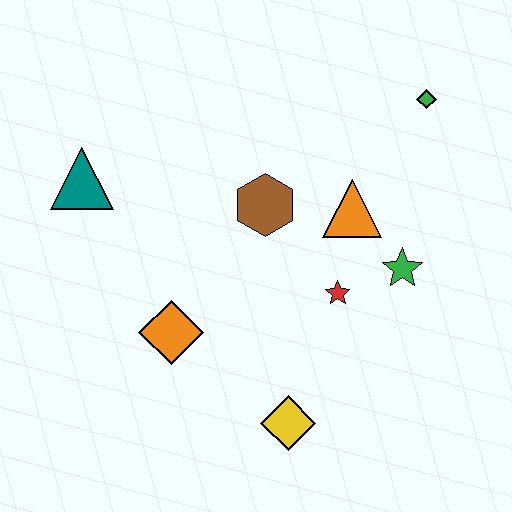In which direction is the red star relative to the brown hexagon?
The red star is below the brown hexagon.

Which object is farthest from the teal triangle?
The green diamond is farthest from the teal triangle.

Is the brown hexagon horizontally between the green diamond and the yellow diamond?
No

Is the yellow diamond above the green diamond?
No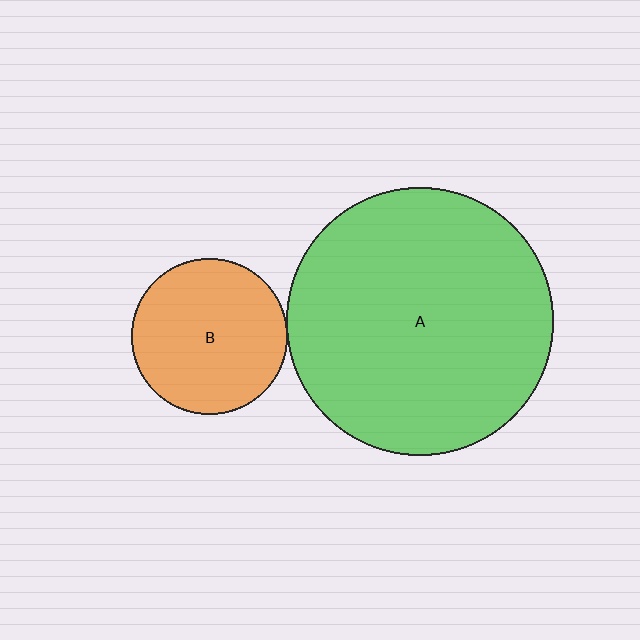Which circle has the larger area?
Circle A (green).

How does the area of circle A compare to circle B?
Approximately 3.0 times.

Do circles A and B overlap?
Yes.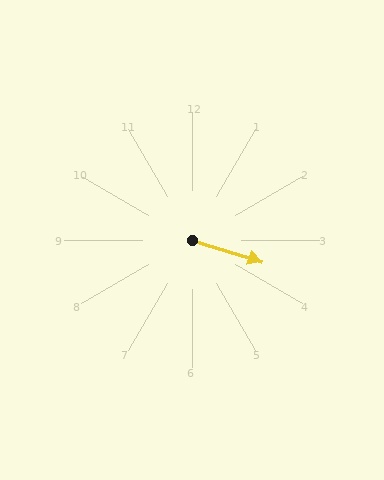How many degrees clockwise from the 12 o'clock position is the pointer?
Approximately 107 degrees.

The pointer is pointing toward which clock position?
Roughly 4 o'clock.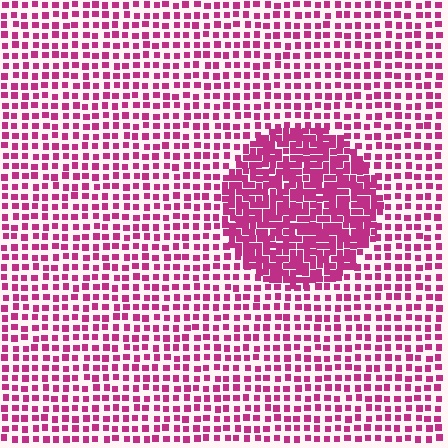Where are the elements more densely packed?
The elements are more densely packed inside the circle boundary.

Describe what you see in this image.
The image contains small magenta elements arranged at two different densities. A circle-shaped region is visible where the elements are more densely packed than the surrounding area.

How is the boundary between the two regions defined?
The boundary is defined by a change in element density (approximately 2.2x ratio). All elements are the same color, size, and shape.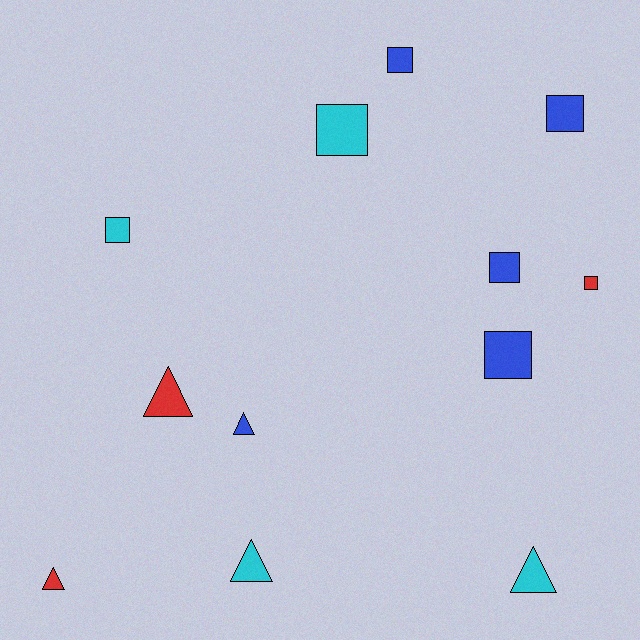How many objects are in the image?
There are 12 objects.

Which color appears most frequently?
Blue, with 5 objects.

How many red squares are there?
There is 1 red square.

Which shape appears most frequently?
Square, with 7 objects.